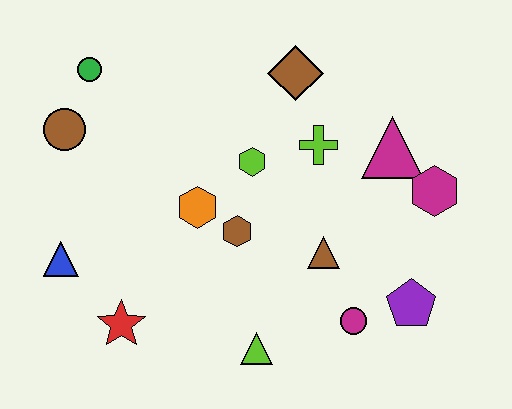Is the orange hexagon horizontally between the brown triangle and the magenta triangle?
No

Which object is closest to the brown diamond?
The lime cross is closest to the brown diamond.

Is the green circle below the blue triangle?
No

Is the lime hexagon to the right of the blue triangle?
Yes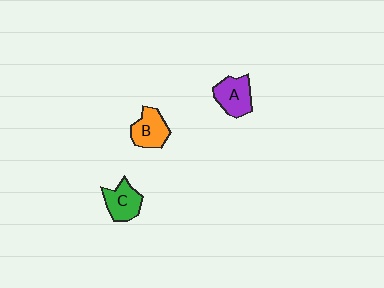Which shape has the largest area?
Shape A (purple).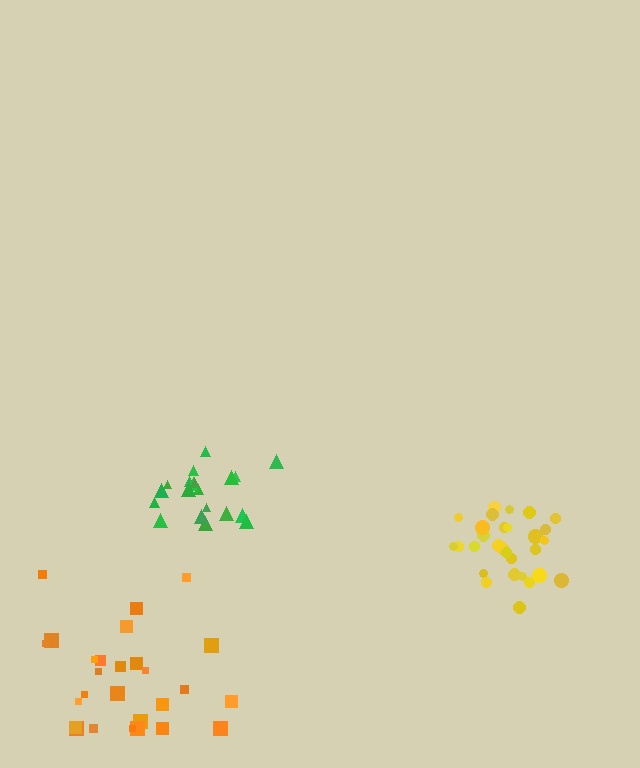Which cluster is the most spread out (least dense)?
Orange.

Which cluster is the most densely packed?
Yellow.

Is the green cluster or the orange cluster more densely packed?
Green.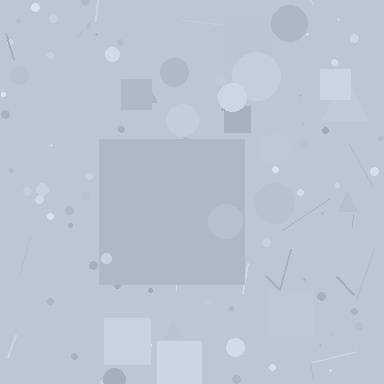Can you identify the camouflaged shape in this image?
The camouflaged shape is a square.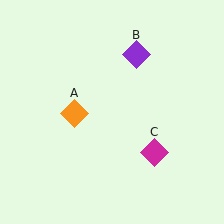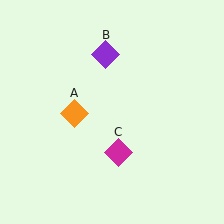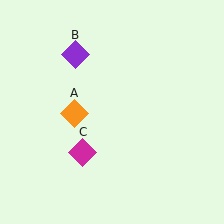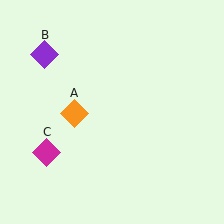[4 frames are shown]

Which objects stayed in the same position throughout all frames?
Orange diamond (object A) remained stationary.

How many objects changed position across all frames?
2 objects changed position: purple diamond (object B), magenta diamond (object C).